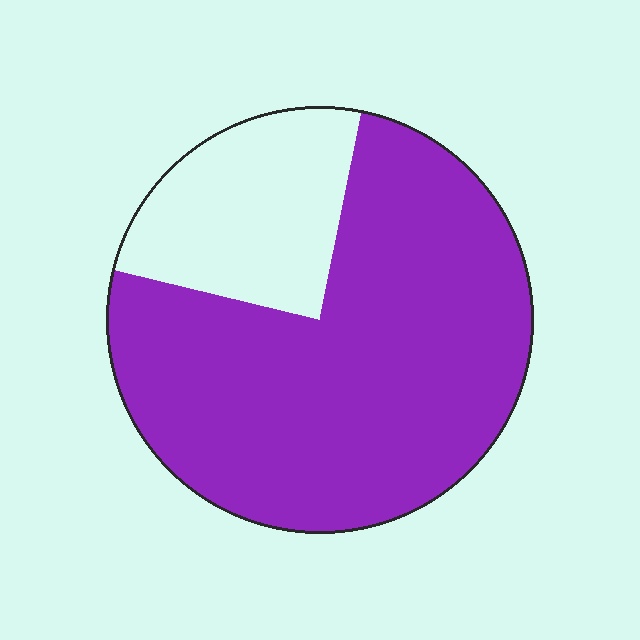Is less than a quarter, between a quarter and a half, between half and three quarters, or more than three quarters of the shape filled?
More than three quarters.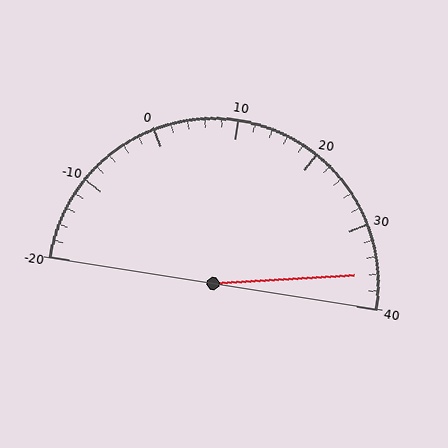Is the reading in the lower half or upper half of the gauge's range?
The reading is in the upper half of the range (-20 to 40).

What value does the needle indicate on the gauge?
The needle indicates approximately 36.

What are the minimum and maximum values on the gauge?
The gauge ranges from -20 to 40.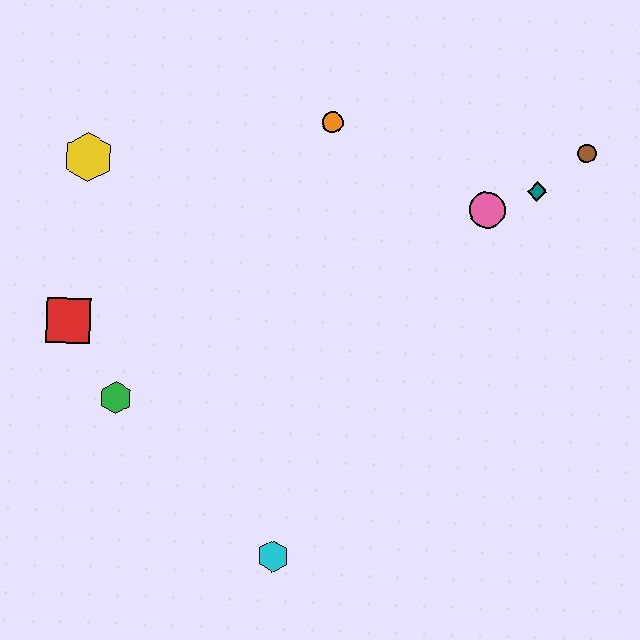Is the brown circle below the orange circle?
Yes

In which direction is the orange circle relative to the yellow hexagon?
The orange circle is to the right of the yellow hexagon.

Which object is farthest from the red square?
The brown circle is farthest from the red square.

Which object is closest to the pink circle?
The teal diamond is closest to the pink circle.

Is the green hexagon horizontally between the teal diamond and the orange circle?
No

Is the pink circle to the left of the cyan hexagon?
No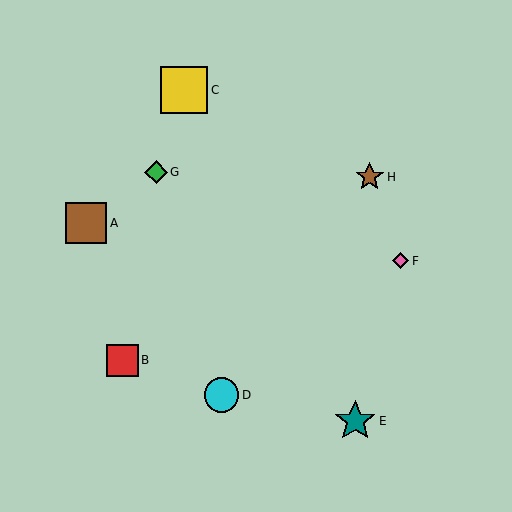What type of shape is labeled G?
Shape G is a green diamond.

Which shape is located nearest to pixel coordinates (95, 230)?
The brown square (labeled A) at (86, 223) is nearest to that location.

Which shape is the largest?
The yellow square (labeled C) is the largest.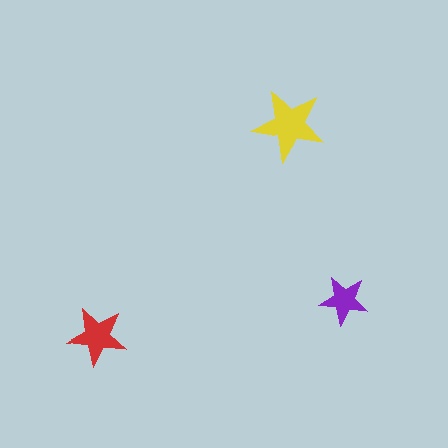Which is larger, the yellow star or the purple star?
The yellow one.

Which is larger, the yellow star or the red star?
The yellow one.